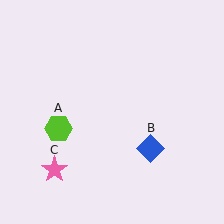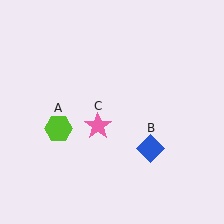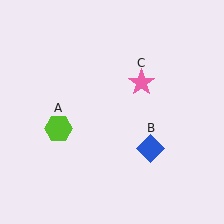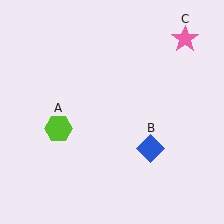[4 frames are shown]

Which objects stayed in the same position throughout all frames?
Lime hexagon (object A) and blue diamond (object B) remained stationary.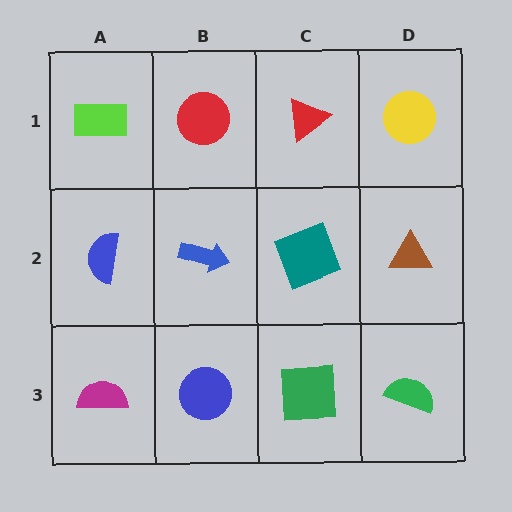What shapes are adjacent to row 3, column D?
A brown triangle (row 2, column D), a green square (row 3, column C).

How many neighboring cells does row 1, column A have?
2.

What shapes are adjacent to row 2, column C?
A red triangle (row 1, column C), a green square (row 3, column C), a blue arrow (row 2, column B), a brown triangle (row 2, column D).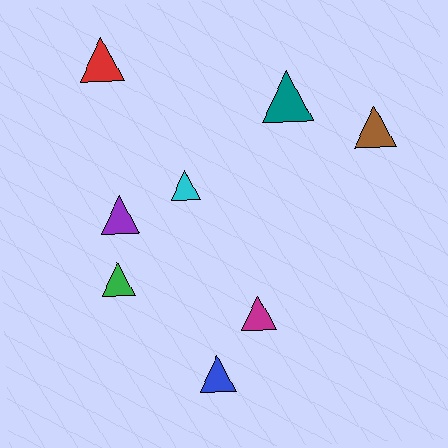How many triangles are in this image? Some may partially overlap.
There are 8 triangles.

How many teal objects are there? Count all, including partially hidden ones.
There is 1 teal object.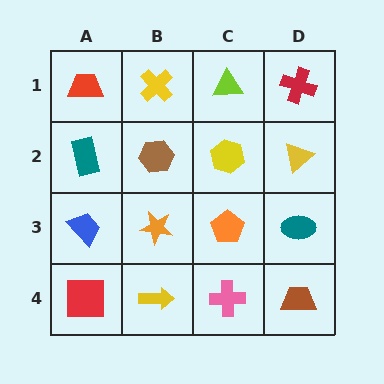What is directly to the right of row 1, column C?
A red cross.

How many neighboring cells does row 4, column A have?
2.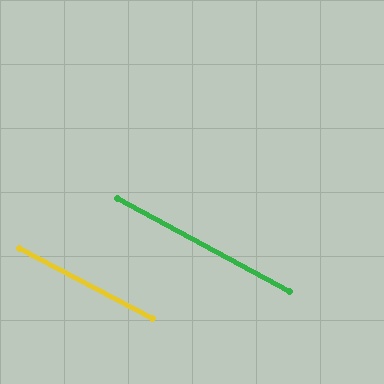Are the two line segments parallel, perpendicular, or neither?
Parallel — their directions differ by only 0.8°.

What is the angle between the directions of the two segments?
Approximately 1 degree.